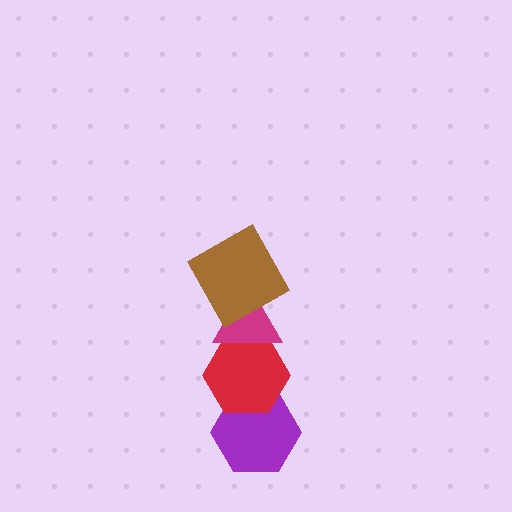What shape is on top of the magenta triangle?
The brown square is on top of the magenta triangle.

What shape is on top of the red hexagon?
The magenta triangle is on top of the red hexagon.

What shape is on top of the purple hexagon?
The red hexagon is on top of the purple hexagon.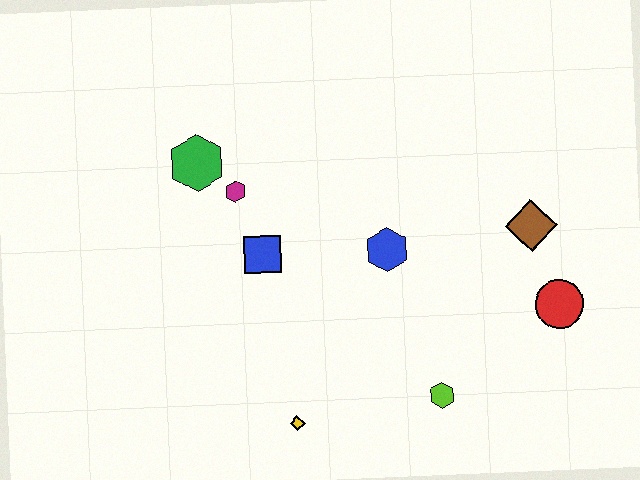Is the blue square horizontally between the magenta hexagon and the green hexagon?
No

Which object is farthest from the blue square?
The red circle is farthest from the blue square.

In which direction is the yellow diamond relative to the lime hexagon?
The yellow diamond is to the left of the lime hexagon.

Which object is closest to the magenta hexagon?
The green hexagon is closest to the magenta hexagon.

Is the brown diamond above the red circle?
Yes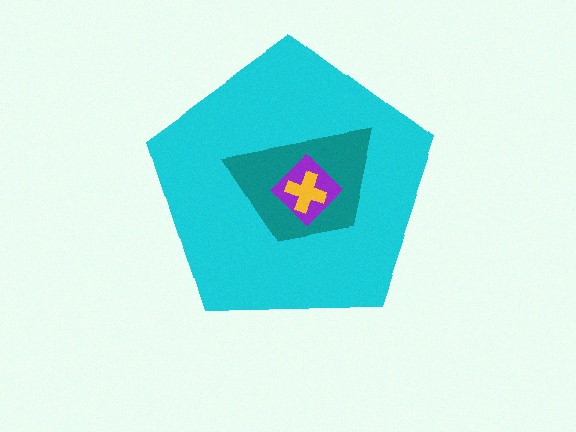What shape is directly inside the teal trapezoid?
The purple diamond.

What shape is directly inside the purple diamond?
The yellow cross.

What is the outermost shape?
The cyan pentagon.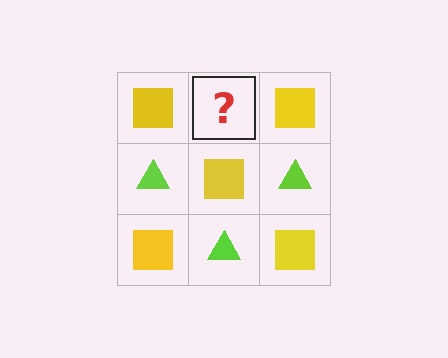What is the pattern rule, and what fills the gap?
The rule is that it alternates yellow square and lime triangle in a checkerboard pattern. The gap should be filled with a lime triangle.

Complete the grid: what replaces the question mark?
The question mark should be replaced with a lime triangle.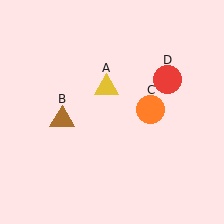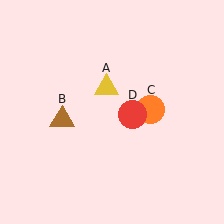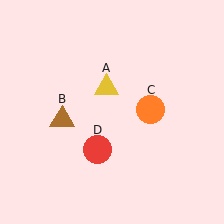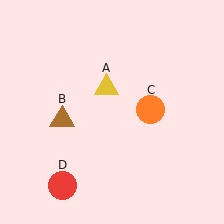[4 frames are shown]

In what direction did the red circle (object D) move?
The red circle (object D) moved down and to the left.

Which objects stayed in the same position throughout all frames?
Yellow triangle (object A) and brown triangle (object B) and orange circle (object C) remained stationary.